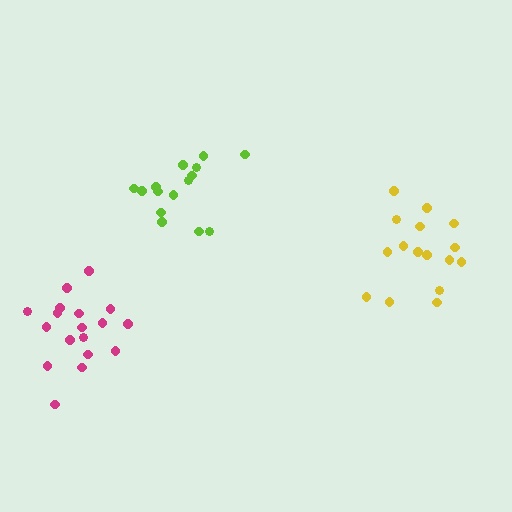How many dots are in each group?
Group 1: 18 dots, Group 2: 16 dots, Group 3: 15 dots (49 total).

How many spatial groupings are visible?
There are 3 spatial groupings.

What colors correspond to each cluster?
The clusters are colored: magenta, yellow, lime.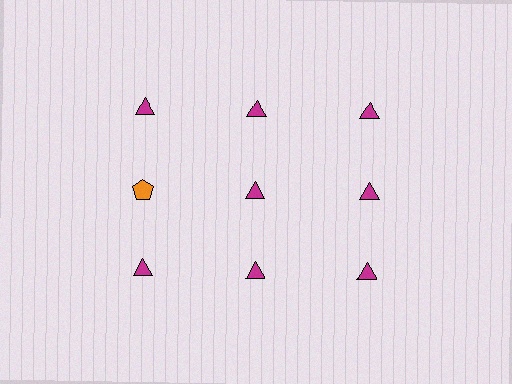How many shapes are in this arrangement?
There are 9 shapes arranged in a grid pattern.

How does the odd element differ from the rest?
It differs in both color (orange instead of magenta) and shape (pentagon instead of triangle).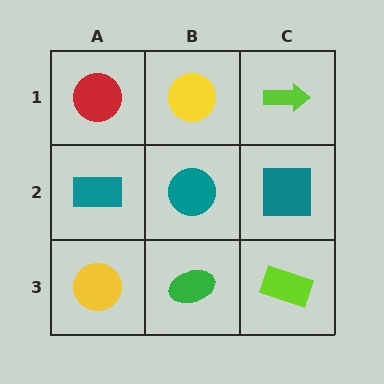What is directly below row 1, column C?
A teal square.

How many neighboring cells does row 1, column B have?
3.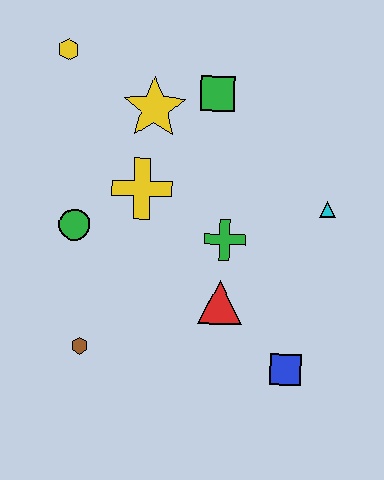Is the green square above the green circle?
Yes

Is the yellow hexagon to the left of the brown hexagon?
Yes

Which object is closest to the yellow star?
The green square is closest to the yellow star.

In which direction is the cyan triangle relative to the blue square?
The cyan triangle is above the blue square.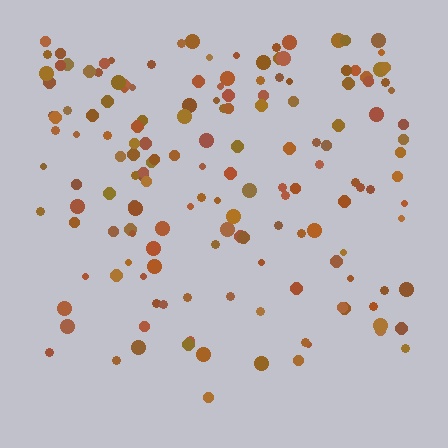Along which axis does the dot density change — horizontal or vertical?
Vertical.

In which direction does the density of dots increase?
From bottom to top, with the top side densest.